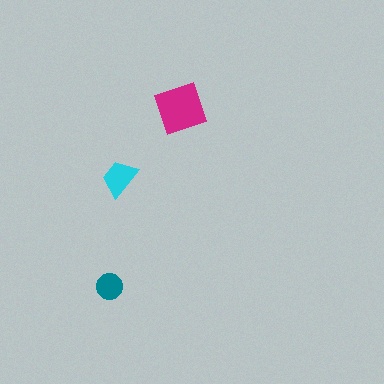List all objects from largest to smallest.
The magenta diamond, the cyan trapezoid, the teal circle.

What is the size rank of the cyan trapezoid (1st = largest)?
2nd.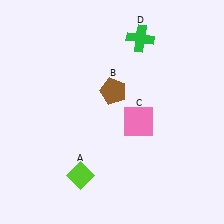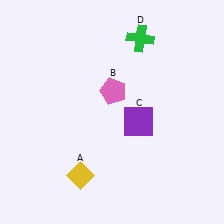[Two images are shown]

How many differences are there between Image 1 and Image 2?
There are 3 differences between the two images.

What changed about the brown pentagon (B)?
In Image 1, B is brown. In Image 2, it changed to pink.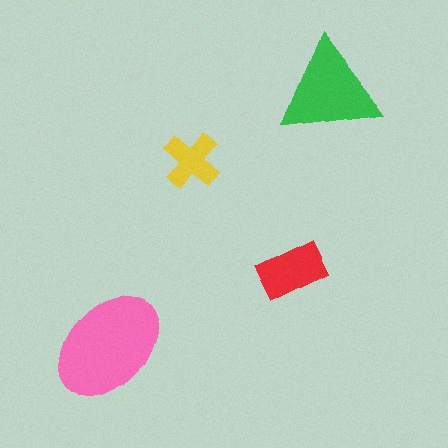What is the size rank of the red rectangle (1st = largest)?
3rd.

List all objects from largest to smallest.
The pink ellipse, the green triangle, the red rectangle, the yellow cross.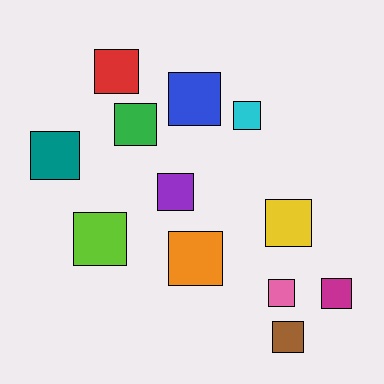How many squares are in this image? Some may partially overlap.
There are 12 squares.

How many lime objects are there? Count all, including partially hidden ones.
There is 1 lime object.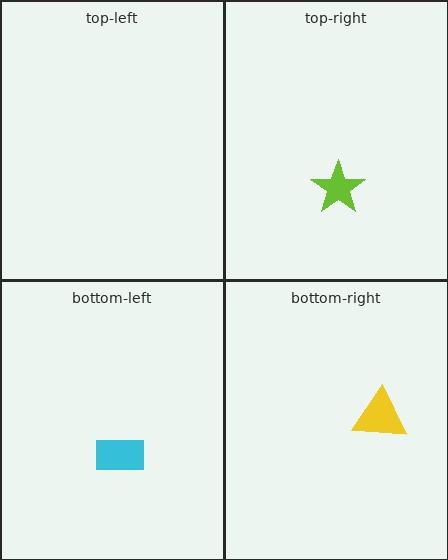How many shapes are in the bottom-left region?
1.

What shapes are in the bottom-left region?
The cyan rectangle.